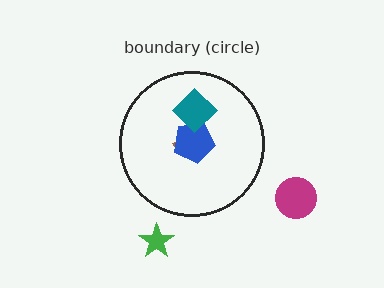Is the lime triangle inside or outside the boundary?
Inside.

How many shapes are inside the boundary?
4 inside, 2 outside.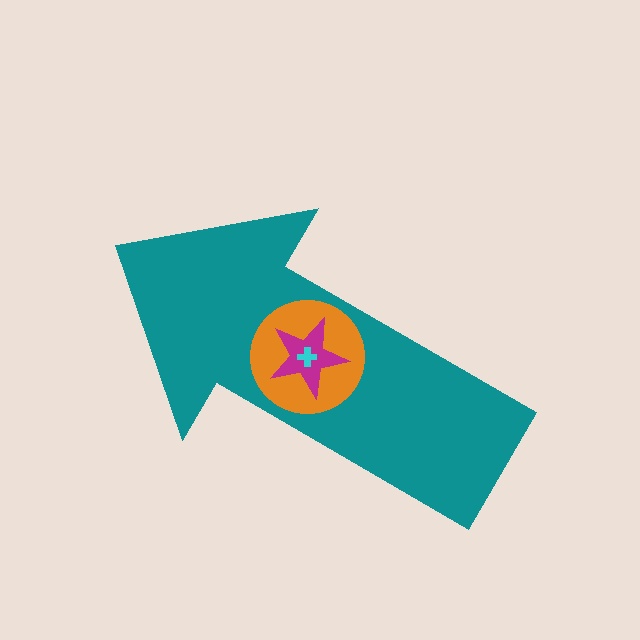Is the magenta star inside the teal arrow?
Yes.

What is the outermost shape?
The teal arrow.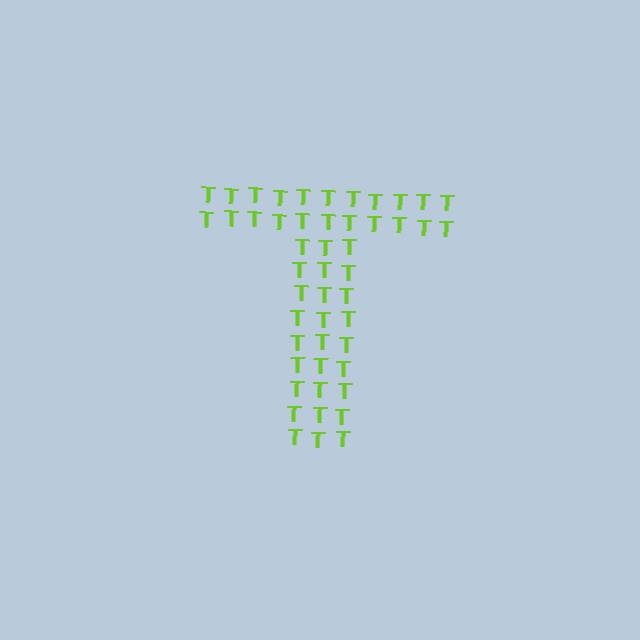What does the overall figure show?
The overall figure shows the letter T.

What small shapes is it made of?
It is made of small letter T's.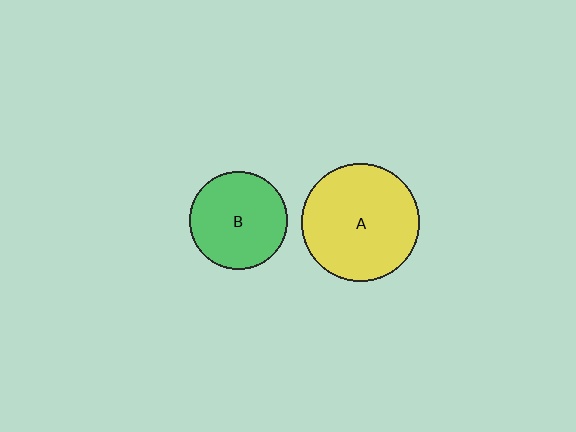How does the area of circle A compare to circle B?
Approximately 1.5 times.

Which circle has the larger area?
Circle A (yellow).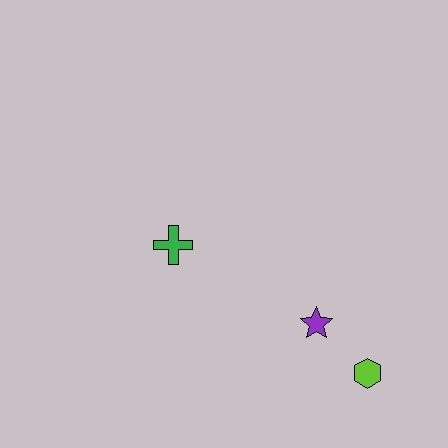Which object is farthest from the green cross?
The lime hexagon is farthest from the green cross.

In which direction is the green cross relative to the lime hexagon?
The green cross is to the left of the lime hexagon.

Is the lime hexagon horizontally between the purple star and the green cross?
No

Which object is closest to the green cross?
The purple star is closest to the green cross.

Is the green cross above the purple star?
Yes